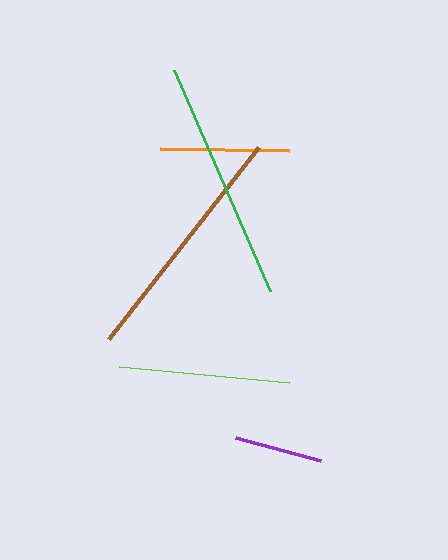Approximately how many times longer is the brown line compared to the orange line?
The brown line is approximately 1.9 times the length of the orange line.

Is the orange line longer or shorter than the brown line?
The brown line is longer than the orange line.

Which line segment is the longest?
The brown line is the longest at approximately 244 pixels.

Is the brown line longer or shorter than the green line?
The brown line is longer than the green line.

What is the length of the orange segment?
The orange segment is approximately 128 pixels long.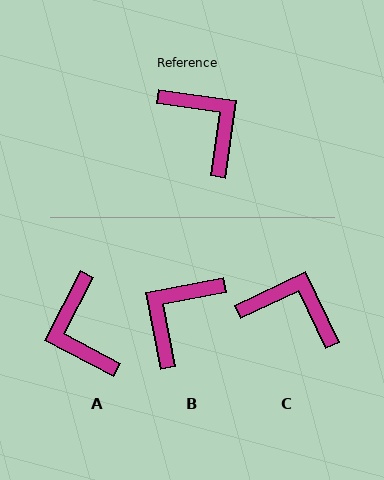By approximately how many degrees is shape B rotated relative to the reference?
Approximately 109 degrees counter-clockwise.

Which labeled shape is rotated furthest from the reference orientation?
A, about 160 degrees away.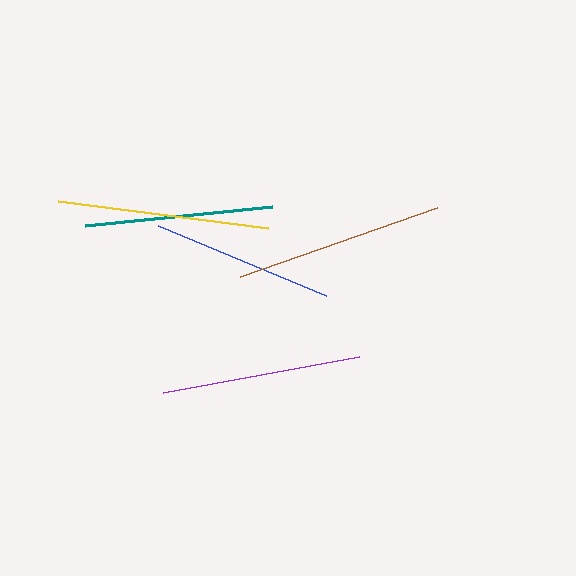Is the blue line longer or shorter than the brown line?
The brown line is longer than the blue line.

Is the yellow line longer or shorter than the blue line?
The yellow line is longer than the blue line.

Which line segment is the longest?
The yellow line is the longest at approximately 212 pixels.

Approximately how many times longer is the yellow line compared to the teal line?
The yellow line is approximately 1.1 times the length of the teal line.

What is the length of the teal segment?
The teal segment is approximately 188 pixels long.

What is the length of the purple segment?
The purple segment is approximately 199 pixels long.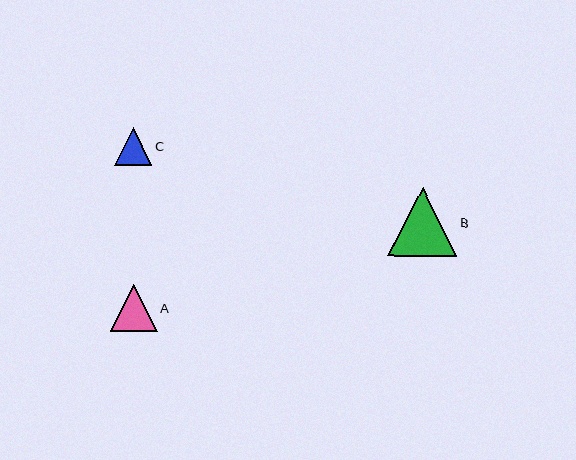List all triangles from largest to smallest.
From largest to smallest: B, A, C.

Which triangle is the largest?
Triangle B is the largest with a size of approximately 69 pixels.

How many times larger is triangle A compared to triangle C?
Triangle A is approximately 1.3 times the size of triangle C.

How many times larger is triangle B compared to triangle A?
Triangle B is approximately 1.5 times the size of triangle A.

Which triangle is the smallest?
Triangle C is the smallest with a size of approximately 37 pixels.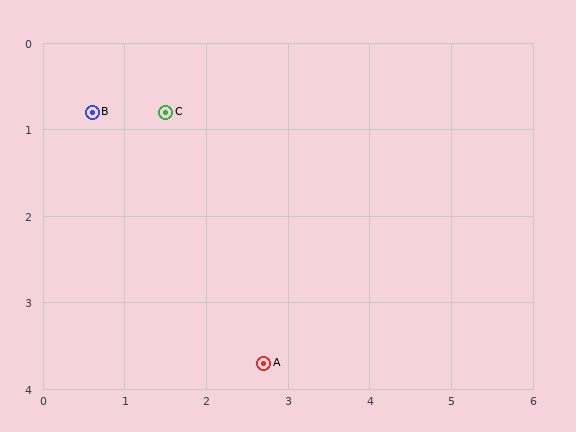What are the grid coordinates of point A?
Point A is at approximately (2.7, 3.7).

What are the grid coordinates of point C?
Point C is at approximately (1.5, 0.8).